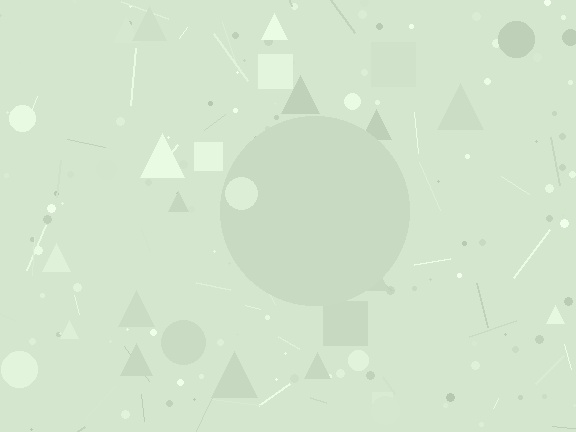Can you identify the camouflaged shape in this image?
The camouflaged shape is a circle.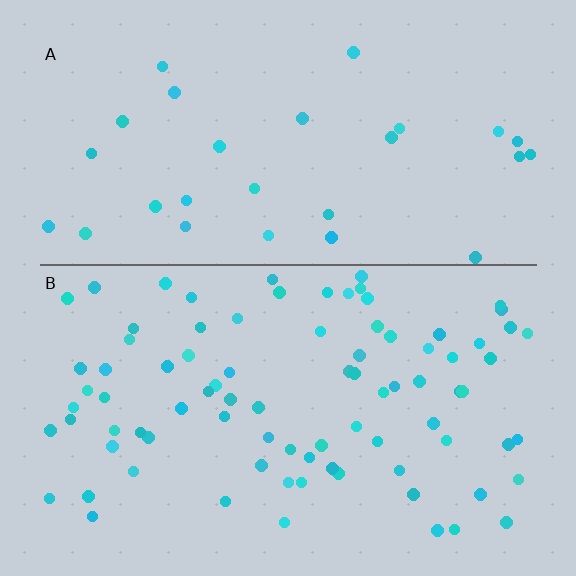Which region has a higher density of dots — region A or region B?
B (the bottom).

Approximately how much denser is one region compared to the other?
Approximately 3.0× — region B over region A.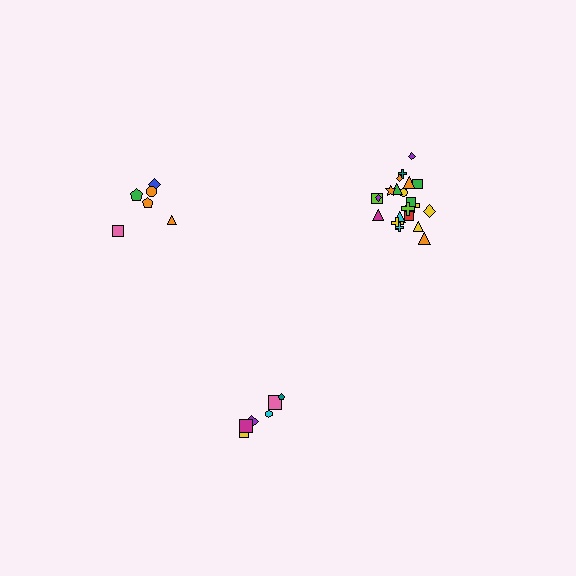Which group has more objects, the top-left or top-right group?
The top-right group.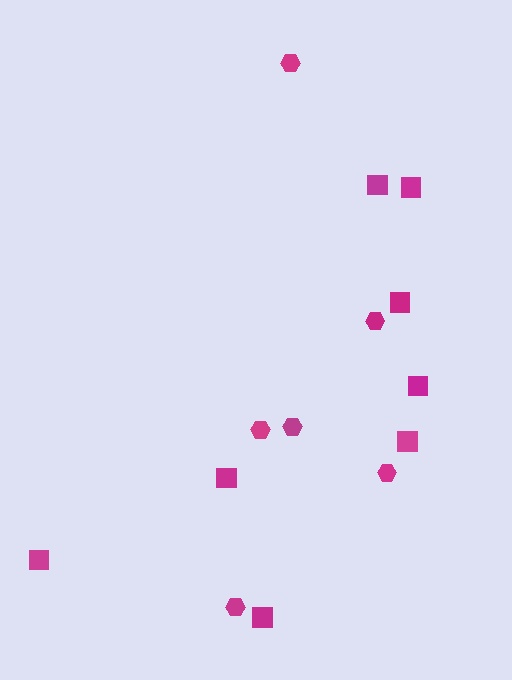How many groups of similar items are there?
There are 2 groups: one group of squares (8) and one group of hexagons (6).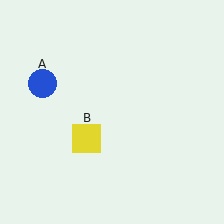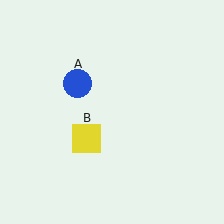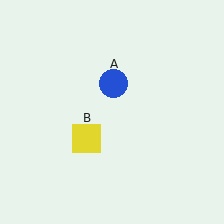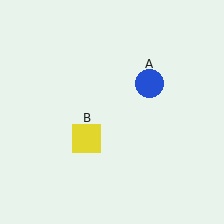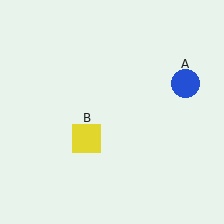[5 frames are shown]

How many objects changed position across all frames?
1 object changed position: blue circle (object A).